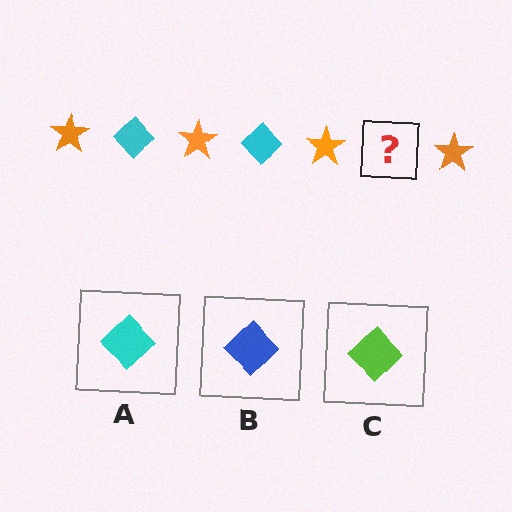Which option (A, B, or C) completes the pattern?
A.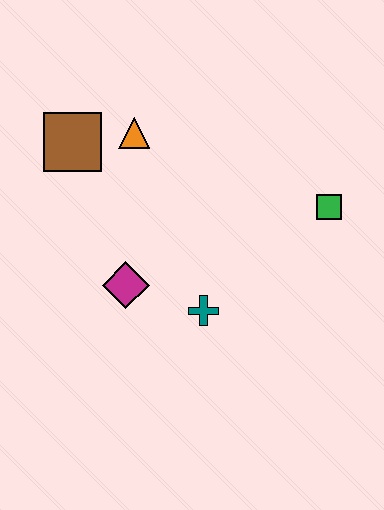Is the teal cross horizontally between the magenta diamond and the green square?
Yes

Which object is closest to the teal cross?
The magenta diamond is closest to the teal cross.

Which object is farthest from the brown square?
The green square is farthest from the brown square.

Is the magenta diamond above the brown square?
No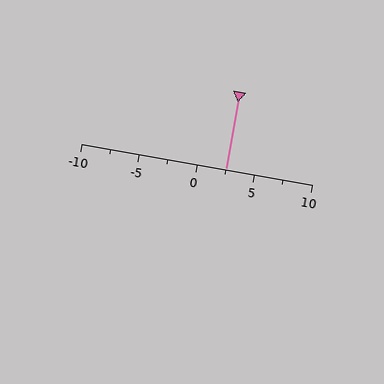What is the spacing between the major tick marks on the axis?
The major ticks are spaced 5 apart.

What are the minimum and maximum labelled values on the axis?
The axis runs from -10 to 10.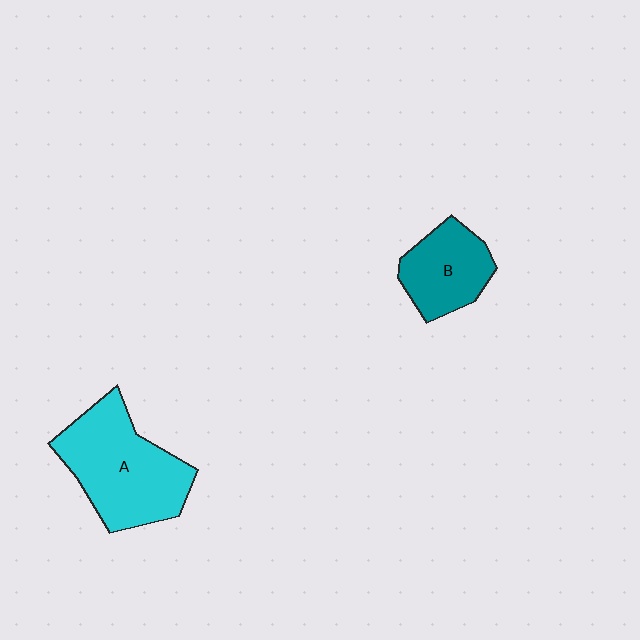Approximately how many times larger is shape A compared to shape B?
Approximately 1.7 times.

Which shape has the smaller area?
Shape B (teal).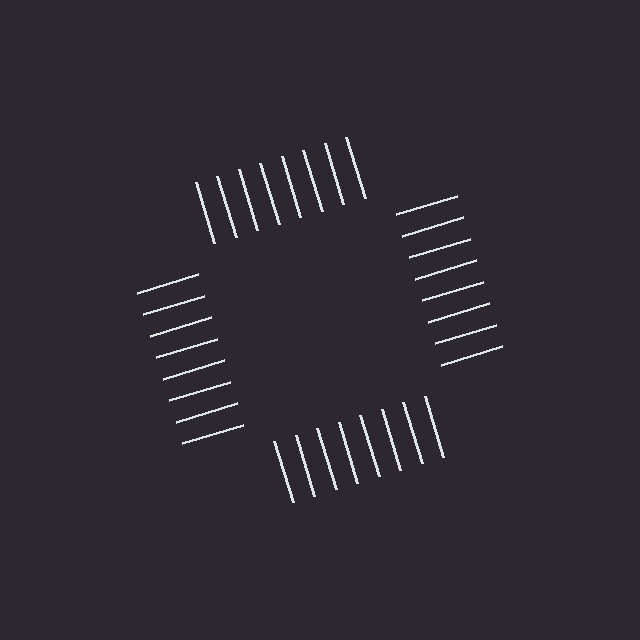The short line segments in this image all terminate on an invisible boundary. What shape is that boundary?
An illusory square — the line segments terminate on its edges but no continuous stroke is drawn.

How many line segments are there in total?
32 — 8 along each of the 4 edges.